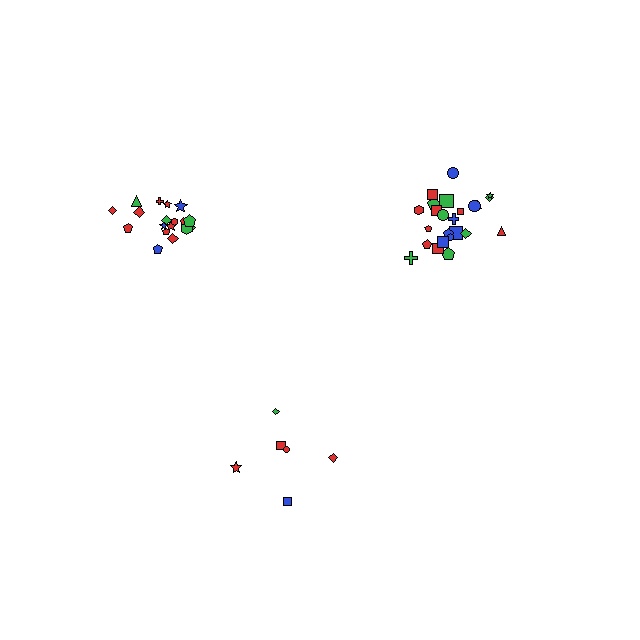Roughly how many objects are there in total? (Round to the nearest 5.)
Roughly 50 objects in total.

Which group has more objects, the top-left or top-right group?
The top-right group.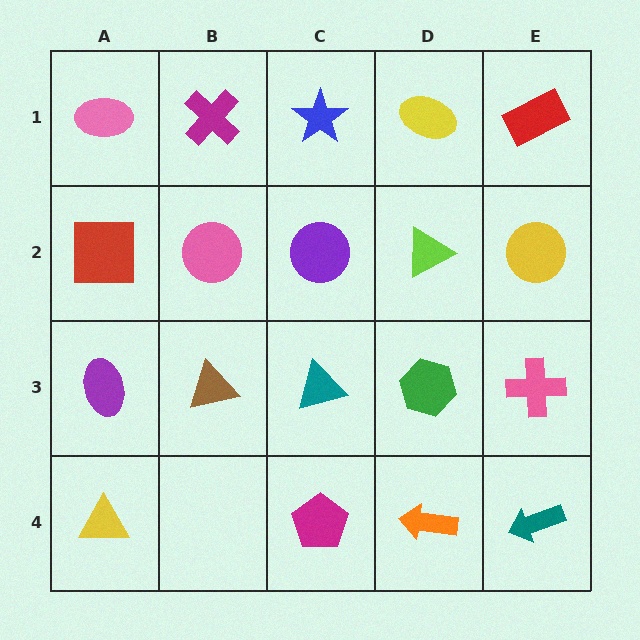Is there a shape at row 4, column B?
No, that cell is empty.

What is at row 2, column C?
A purple circle.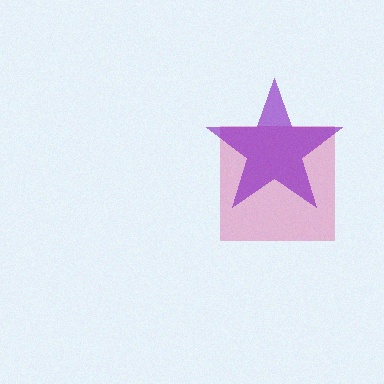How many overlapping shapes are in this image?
There are 2 overlapping shapes in the image.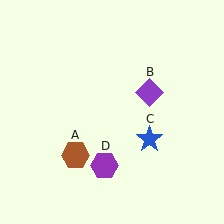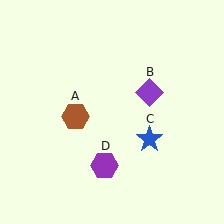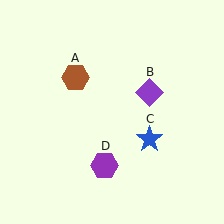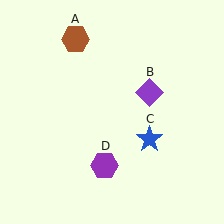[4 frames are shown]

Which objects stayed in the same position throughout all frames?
Purple diamond (object B) and blue star (object C) and purple hexagon (object D) remained stationary.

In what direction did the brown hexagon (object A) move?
The brown hexagon (object A) moved up.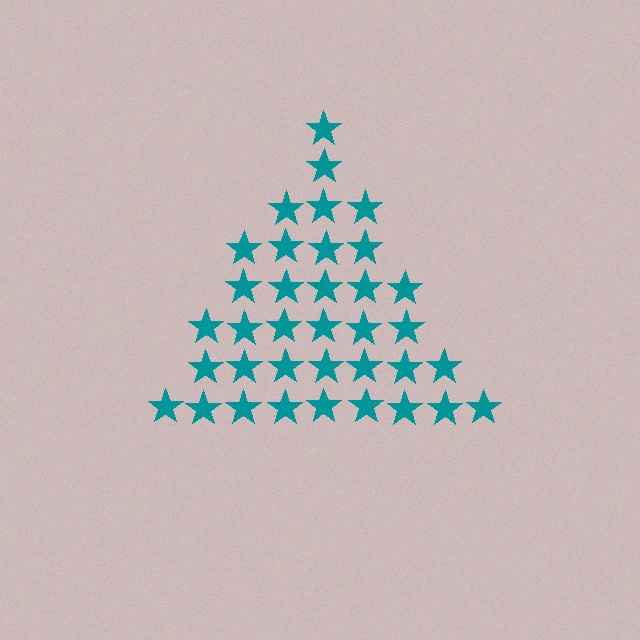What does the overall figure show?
The overall figure shows a triangle.